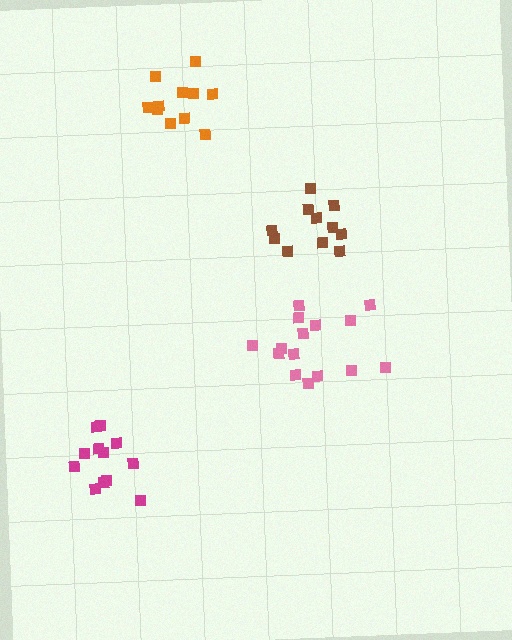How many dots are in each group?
Group 1: 15 dots, Group 2: 12 dots, Group 3: 11 dots, Group 4: 11 dots (49 total).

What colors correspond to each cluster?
The clusters are colored: pink, magenta, brown, orange.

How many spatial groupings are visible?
There are 4 spatial groupings.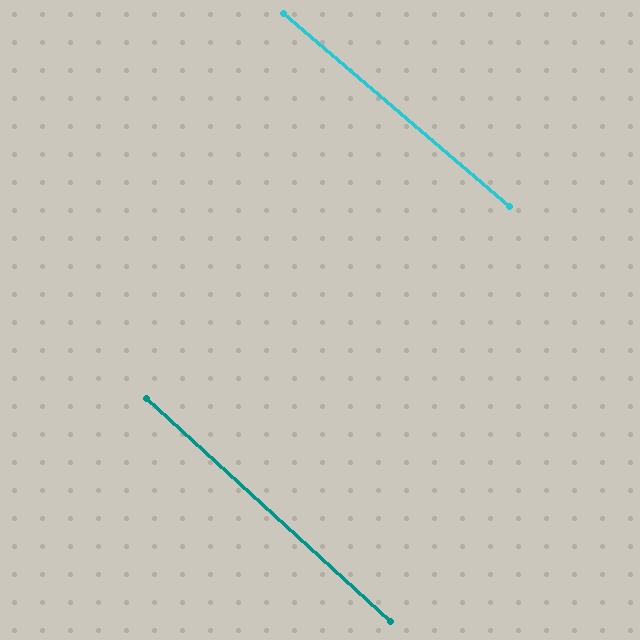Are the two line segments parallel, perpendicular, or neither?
Parallel — their directions differ by only 1.8°.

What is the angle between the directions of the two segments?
Approximately 2 degrees.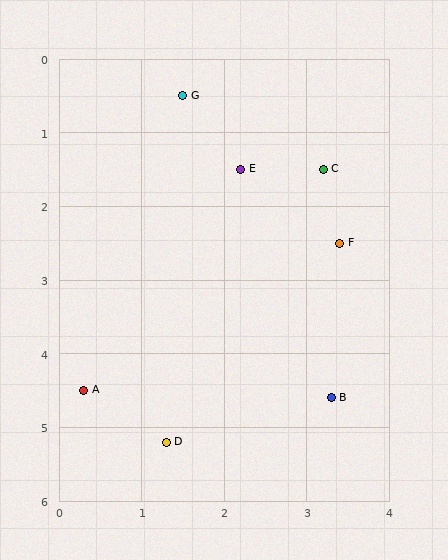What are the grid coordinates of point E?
Point E is at approximately (2.2, 1.5).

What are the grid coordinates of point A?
Point A is at approximately (0.3, 4.5).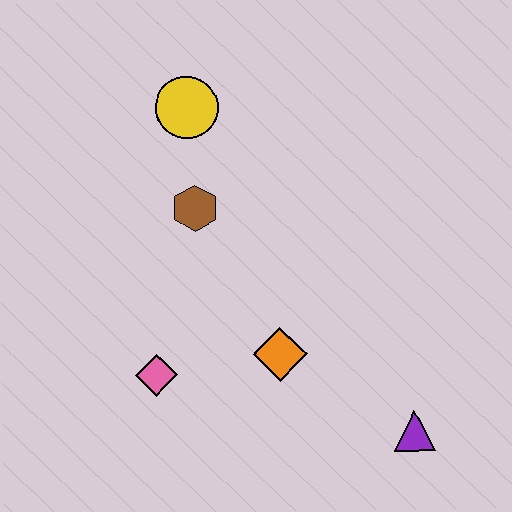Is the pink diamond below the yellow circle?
Yes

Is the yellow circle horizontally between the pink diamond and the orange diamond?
Yes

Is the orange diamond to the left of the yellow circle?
No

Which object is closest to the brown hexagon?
The yellow circle is closest to the brown hexagon.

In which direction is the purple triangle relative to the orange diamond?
The purple triangle is to the right of the orange diamond.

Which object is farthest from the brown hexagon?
The purple triangle is farthest from the brown hexagon.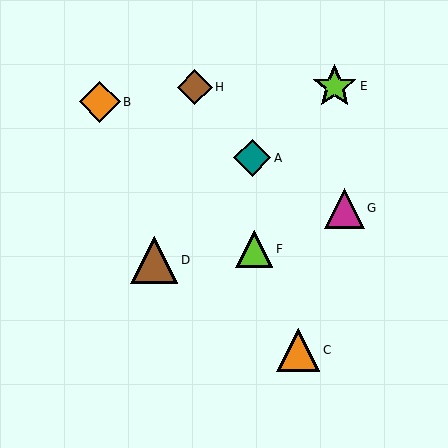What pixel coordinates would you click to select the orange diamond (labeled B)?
Click at (100, 102) to select the orange diamond B.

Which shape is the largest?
The brown triangle (labeled D) is the largest.